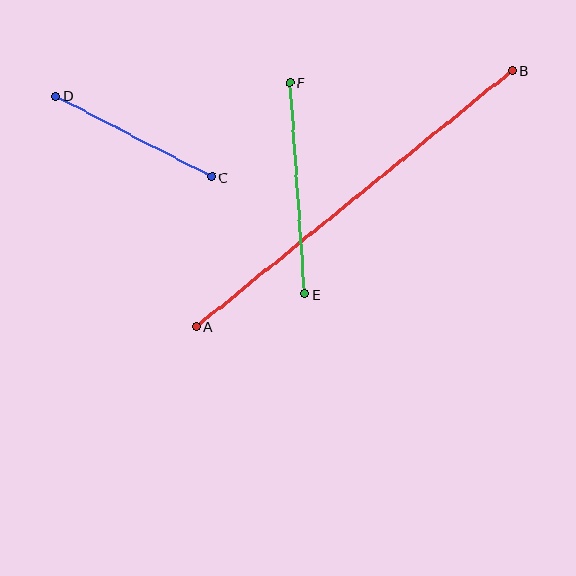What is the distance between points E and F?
The distance is approximately 212 pixels.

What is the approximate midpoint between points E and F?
The midpoint is at approximately (297, 188) pixels.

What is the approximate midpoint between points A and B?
The midpoint is at approximately (354, 199) pixels.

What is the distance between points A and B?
The distance is approximately 406 pixels.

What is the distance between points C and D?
The distance is approximately 175 pixels.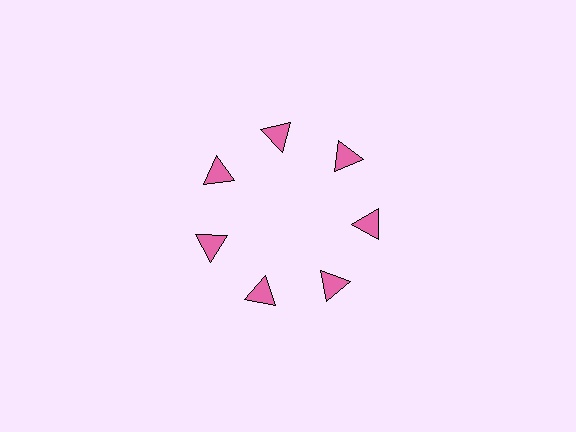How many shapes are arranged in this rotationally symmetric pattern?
There are 7 shapes, arranged in 7 groups of 1.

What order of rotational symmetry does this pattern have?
This pattern has 7-fold rotational symmetry.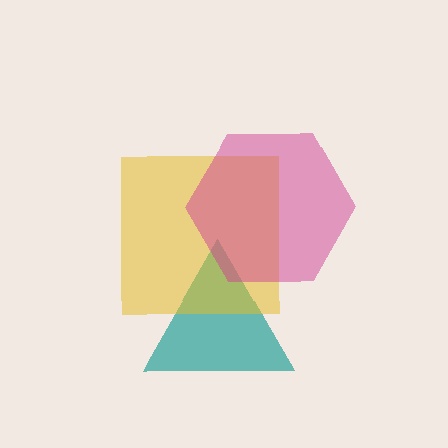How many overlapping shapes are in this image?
There are 3 overlapping shapes in the image.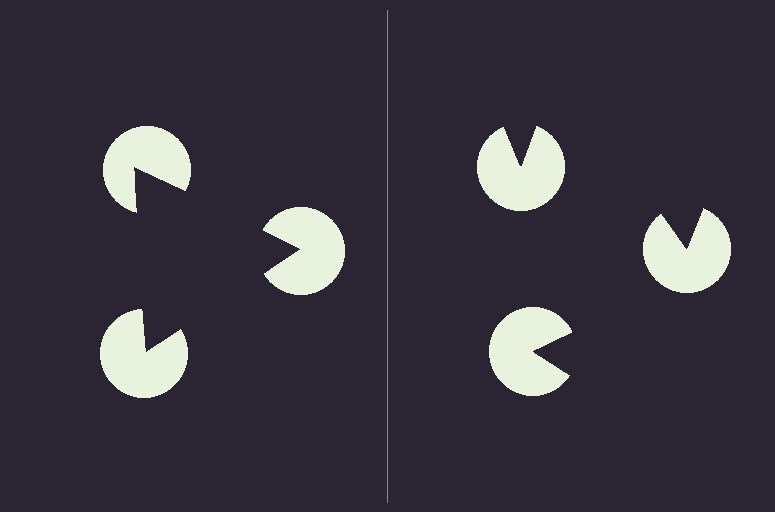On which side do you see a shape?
An illusory triangle appears on the left side. On the right side the wedge cuts are rotated, so no coherent shape forms.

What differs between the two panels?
The pac-man discs are positioned identically on both sides; only the wedge orientations differ. On the left they align to a triangle; on the right they are misaligned.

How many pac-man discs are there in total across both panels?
6 — 3 on each side.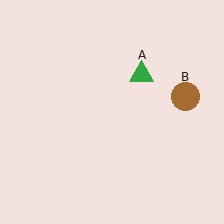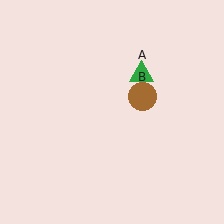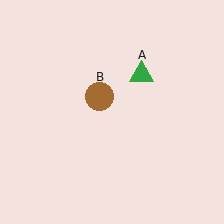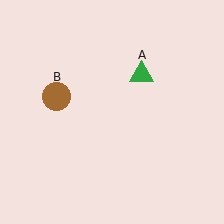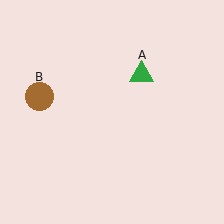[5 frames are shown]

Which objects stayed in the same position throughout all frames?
Green triangle (object A) remained stationary.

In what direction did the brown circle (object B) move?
The brown circle (object B) moved left.